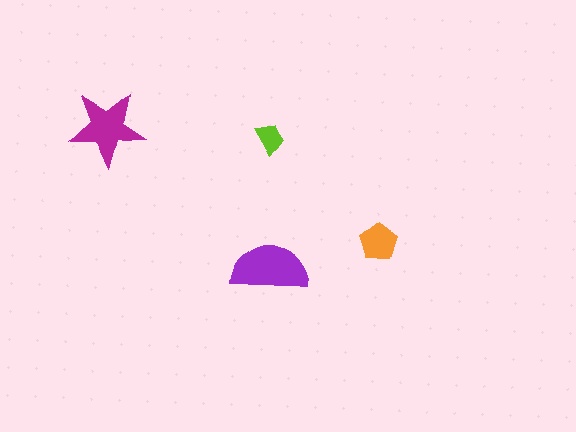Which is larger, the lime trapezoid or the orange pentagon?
The orange pentagon.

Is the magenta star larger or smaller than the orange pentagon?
Larger.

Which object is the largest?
The purple semicircle.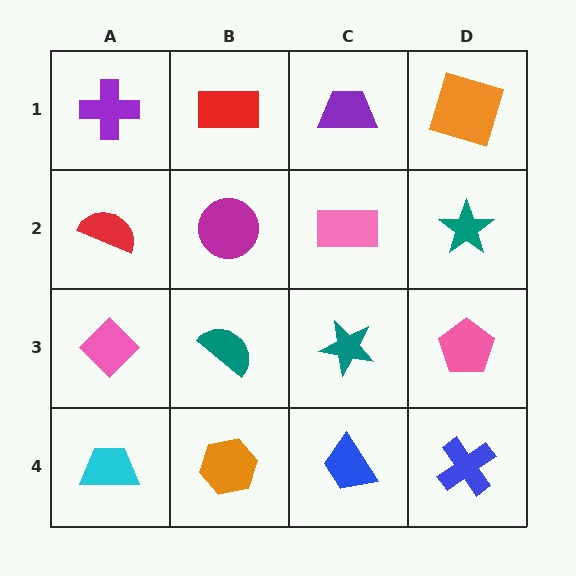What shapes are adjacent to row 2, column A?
A purple cross (row 1, column A), a pink diamond (row 3, column A), a magenta circle (row 2, column B).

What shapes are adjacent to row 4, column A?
A pink diamond (row 3, column A), an orange hexagon (row 4, column B).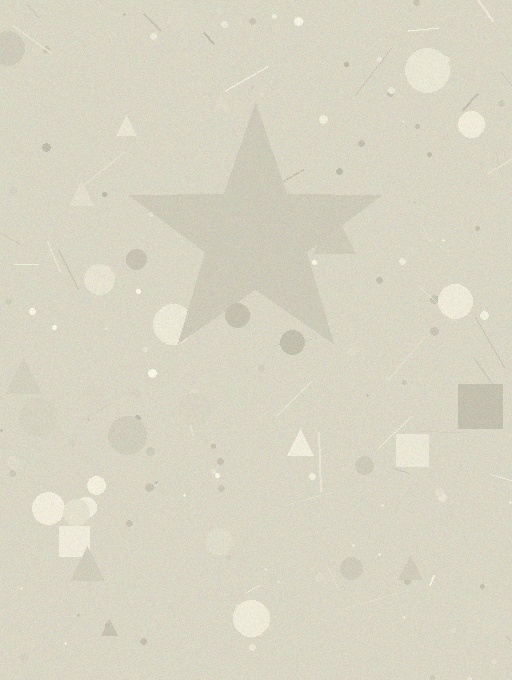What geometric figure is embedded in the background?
A star is embedded in the background.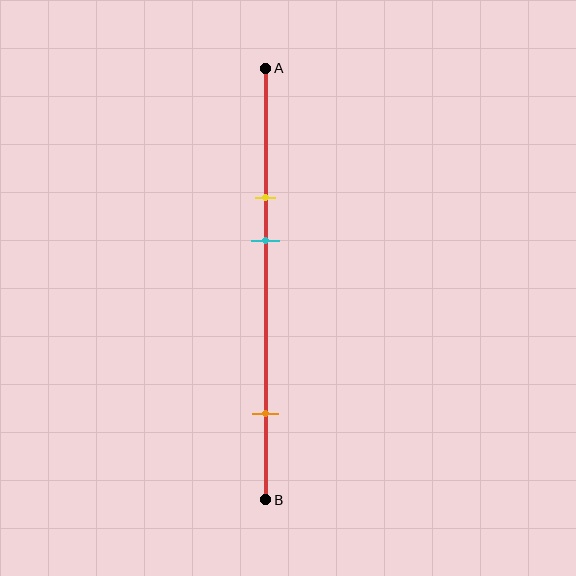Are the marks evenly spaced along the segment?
No, the marks are not evenly spaced.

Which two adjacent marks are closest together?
The yellow and cyan marks are the closest adjacent pair.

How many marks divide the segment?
There are 3 marks dividing the segment.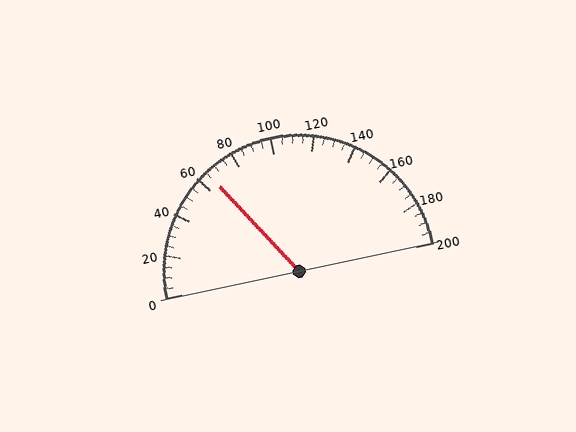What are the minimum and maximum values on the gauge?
The gauge ranges from 0 to 200.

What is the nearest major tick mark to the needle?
The nearest major tick mark is 60.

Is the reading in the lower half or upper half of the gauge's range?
The reading is in the lower half of the range (0 to 200).